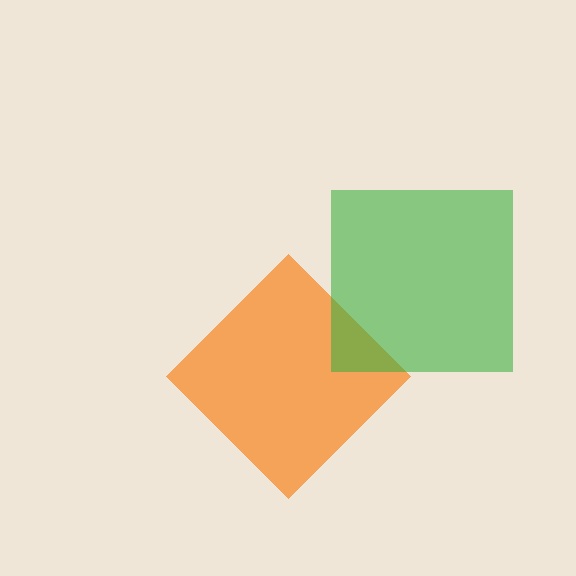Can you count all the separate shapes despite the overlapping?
Yes, there are 2 separate shapes.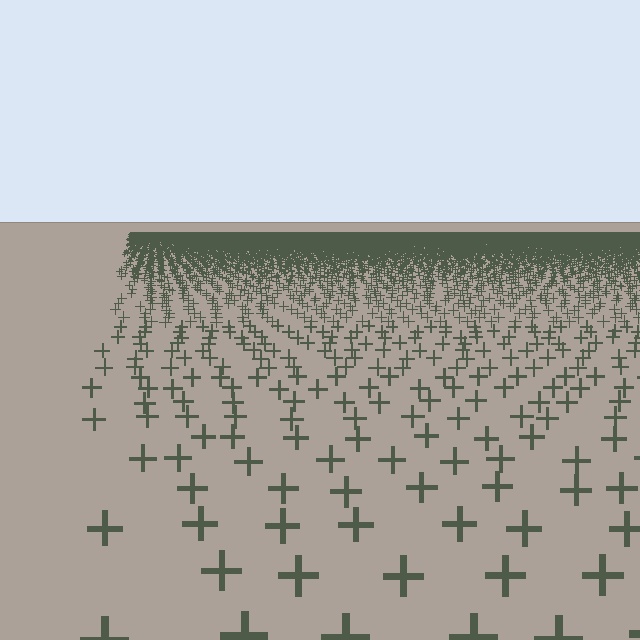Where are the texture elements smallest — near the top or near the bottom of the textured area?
Near the top.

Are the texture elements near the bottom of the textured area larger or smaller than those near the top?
Larger. Near the bottom, elements are closer to the viewer and appear at a bigger on-screen size.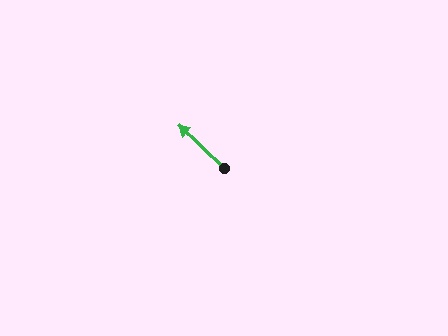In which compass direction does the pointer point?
Northwest.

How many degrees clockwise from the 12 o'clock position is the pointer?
Approximately 314 degrees.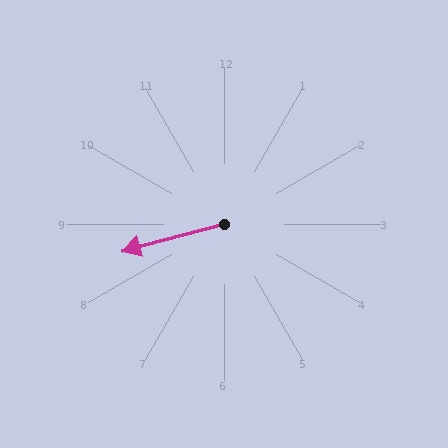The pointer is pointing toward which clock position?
Roughly 9 o'clock.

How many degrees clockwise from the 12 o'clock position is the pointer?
Approximately 255 degrees.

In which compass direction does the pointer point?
West.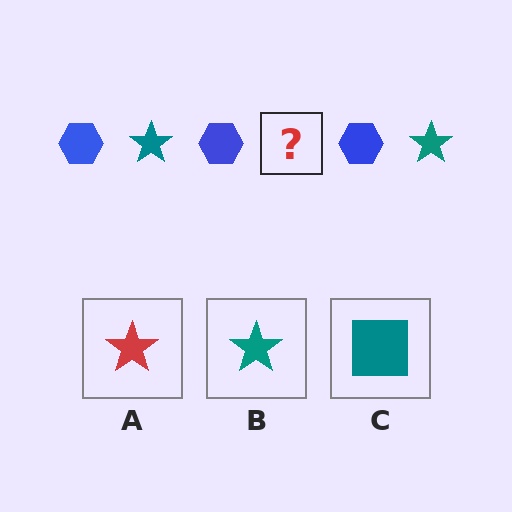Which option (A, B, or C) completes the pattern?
B.